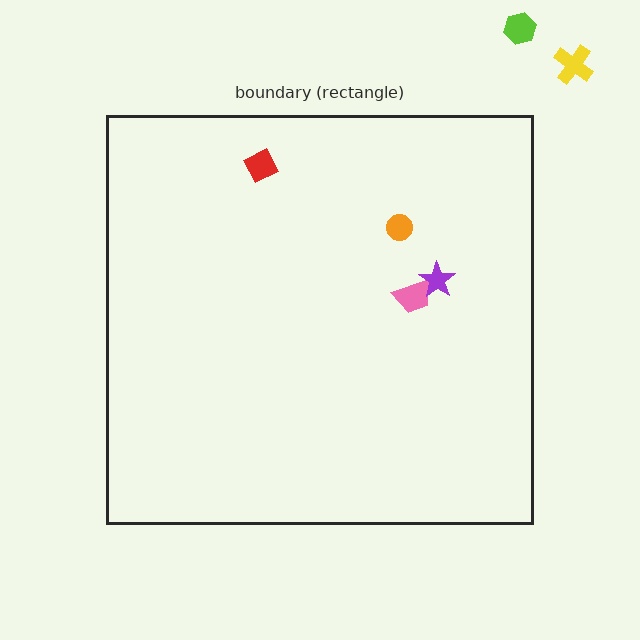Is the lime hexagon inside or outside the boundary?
Outside.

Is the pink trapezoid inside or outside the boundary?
Inside.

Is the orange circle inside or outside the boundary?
Inside.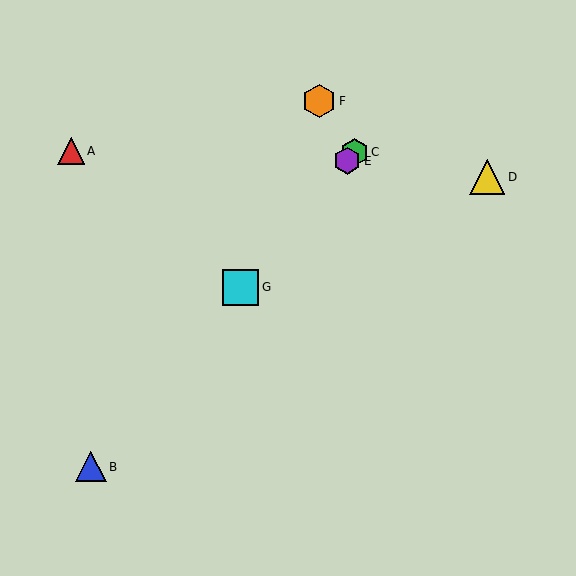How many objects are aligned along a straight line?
4 objects (B, C, E, G) are aligned along a straight line.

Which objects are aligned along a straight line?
Objects B, C, E, G are aligned along a straight line.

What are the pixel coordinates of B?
Object B is at (91, 467).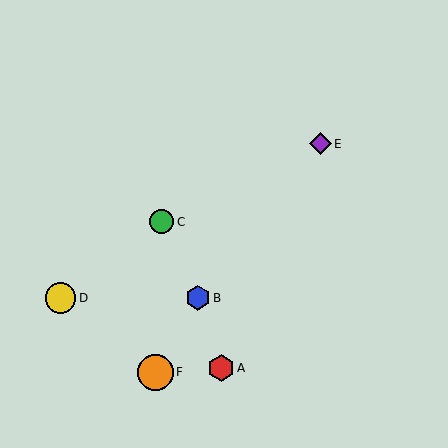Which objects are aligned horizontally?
Objects B, D are aligned horizontally.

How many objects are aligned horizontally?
2 objects (B, D) are aligned horizontally.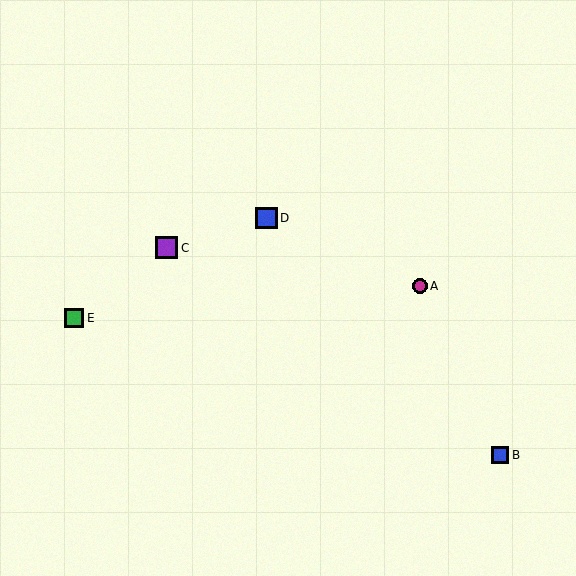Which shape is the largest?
The purple square (labeled C) is the largest.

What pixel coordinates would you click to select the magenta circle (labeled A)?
Click at (420, 286) to select the magenta circle A.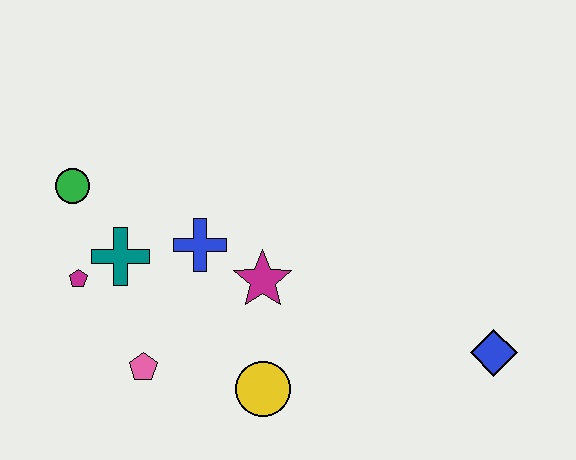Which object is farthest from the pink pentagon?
The blue diamond is farthest from the pink pentagon.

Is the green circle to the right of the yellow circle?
No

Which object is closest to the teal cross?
The magenta pentagon is closest to the teal cross.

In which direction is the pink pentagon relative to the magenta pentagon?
The pink pentagon is below the magenta pentagon.